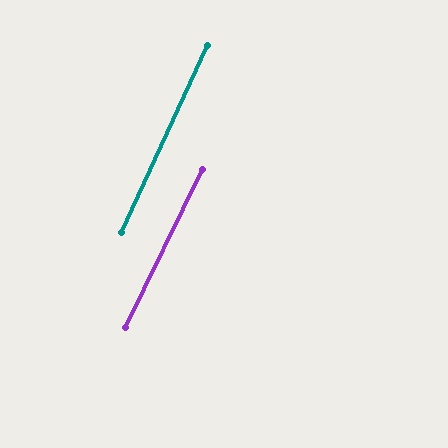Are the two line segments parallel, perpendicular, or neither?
Parallel — their directions differ by only 1.2°.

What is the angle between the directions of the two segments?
Approximately 1 degree.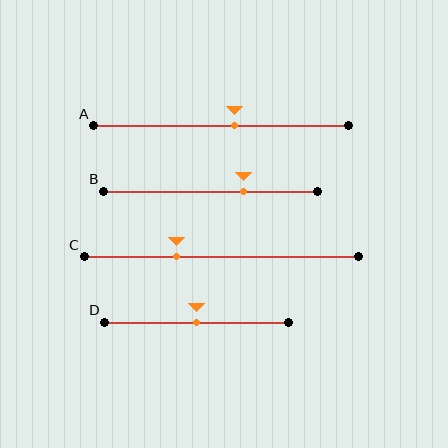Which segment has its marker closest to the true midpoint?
Segment D has its marker closest to the true midpoint.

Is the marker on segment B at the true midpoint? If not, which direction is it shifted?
No, the marker on segment B is shifted to the right by about 15% of the segment length.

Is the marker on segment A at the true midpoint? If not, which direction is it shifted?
No, the marker on segment A is shifted to the right by about 5% of the segment length.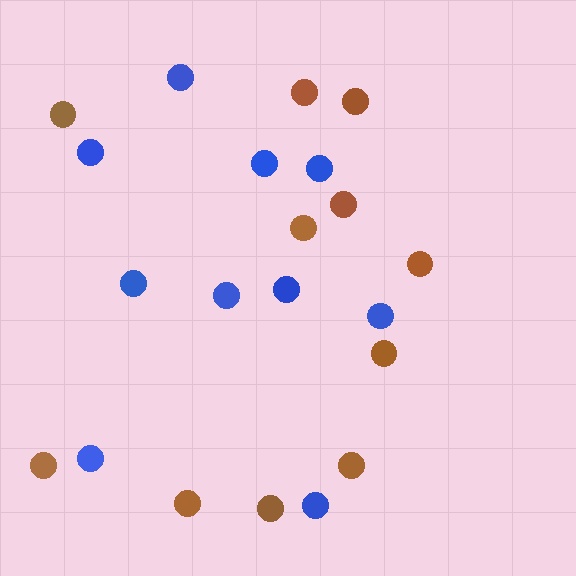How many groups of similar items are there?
There are 2 groups: one group of blue circles (10) and one group of brown circles (11).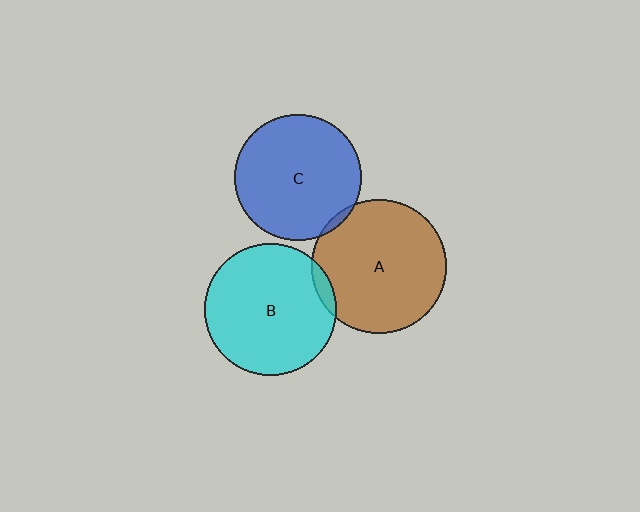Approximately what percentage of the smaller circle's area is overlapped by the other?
Approximately 5%.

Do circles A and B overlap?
Yes.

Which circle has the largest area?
Circle A (brown).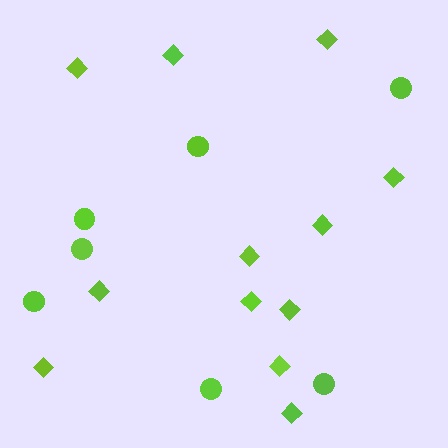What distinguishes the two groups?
There are 2 groups: one group of diamonds (12) and one group of circles (7).